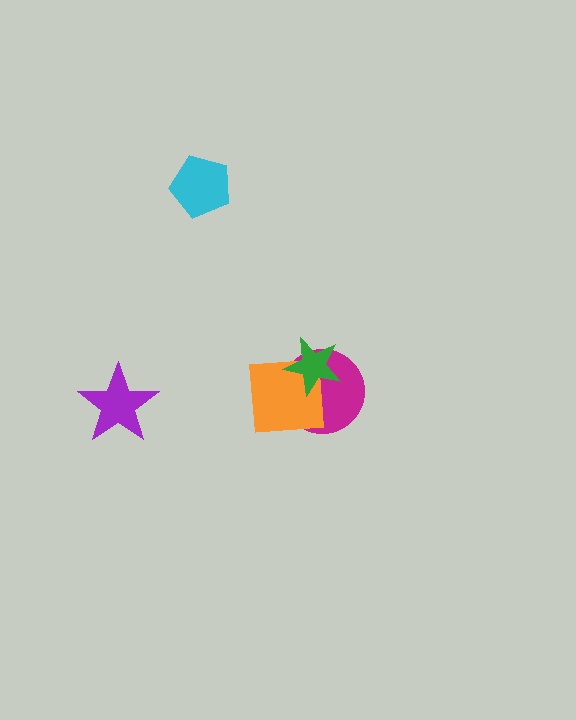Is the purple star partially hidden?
No, no other shape covers it.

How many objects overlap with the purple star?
0 objects overlap with the purple star.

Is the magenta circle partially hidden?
Yes, it is partially covered by another shape.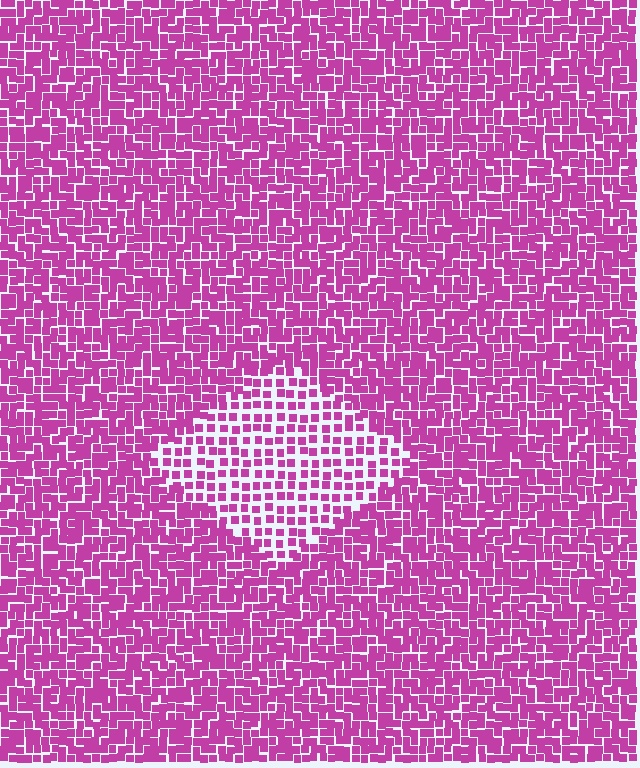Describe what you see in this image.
The image contains small magenta elements arranged at two different densities. A diamond-shaped region is visible where the elements are less densely packed than the surrounding area.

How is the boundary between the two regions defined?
The boundary is defined by a change in element density (approximately 1.9x ratio). All elements are the same color, size, and shape.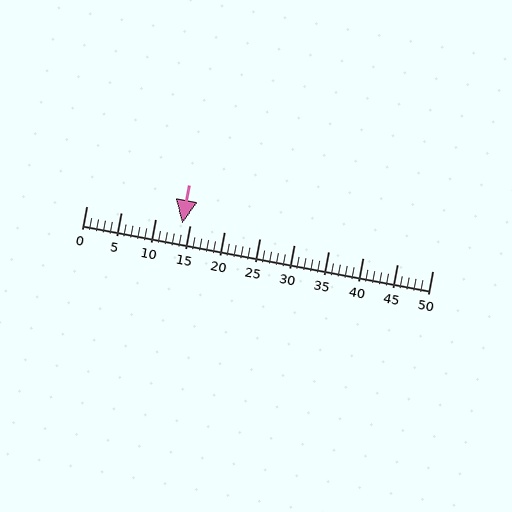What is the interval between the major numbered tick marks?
The major tick marks are spaced 5 units apart.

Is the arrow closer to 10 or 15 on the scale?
The arrow is closer to 15.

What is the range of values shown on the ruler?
The ruler shows values from 0 to 50.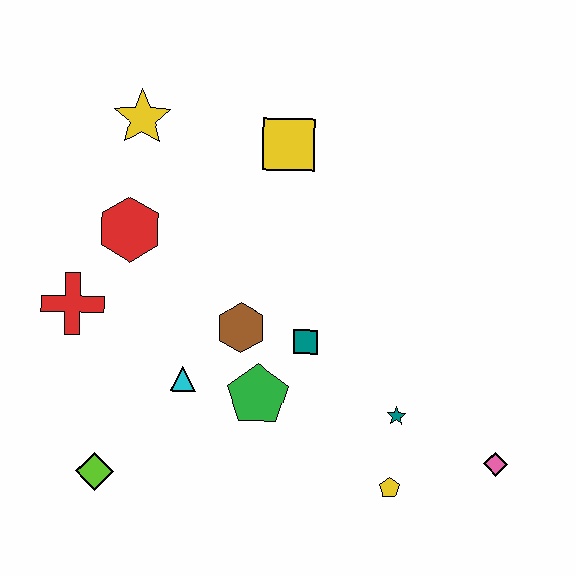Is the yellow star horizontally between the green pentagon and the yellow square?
No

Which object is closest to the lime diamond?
The cyan triangle is closest to the lime diamond.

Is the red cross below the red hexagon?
Yes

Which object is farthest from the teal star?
The yellow star is farthest from the teal star.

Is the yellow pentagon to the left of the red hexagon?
No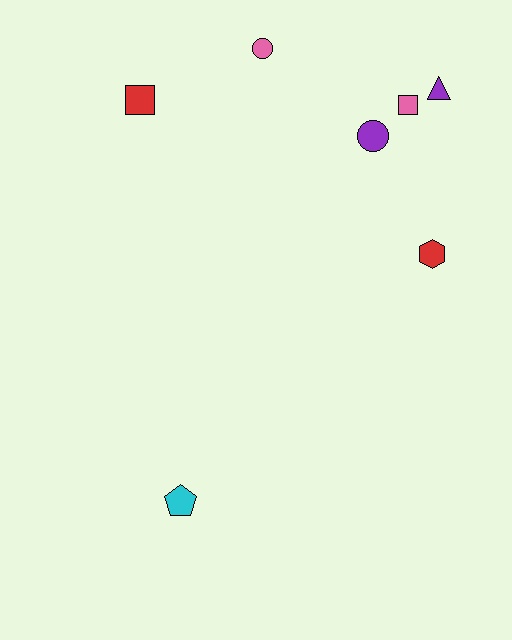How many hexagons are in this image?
There is 1 hexagon.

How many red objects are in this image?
There are 2 red objects.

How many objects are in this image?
There are 7 objects.